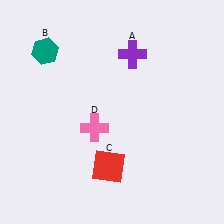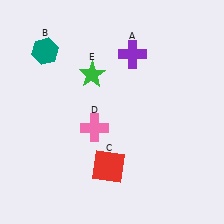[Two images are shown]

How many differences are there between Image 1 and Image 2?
There is 1 difference between the two images.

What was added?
A green star (E) was added in Image 2.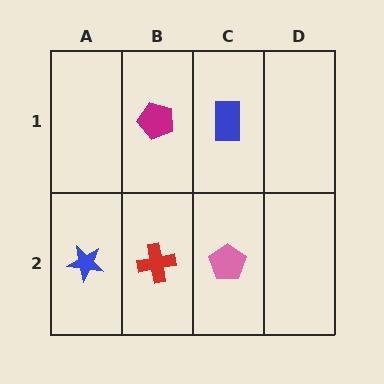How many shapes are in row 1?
2 shapes.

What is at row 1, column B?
A magenta pentagon.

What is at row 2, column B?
A red cross.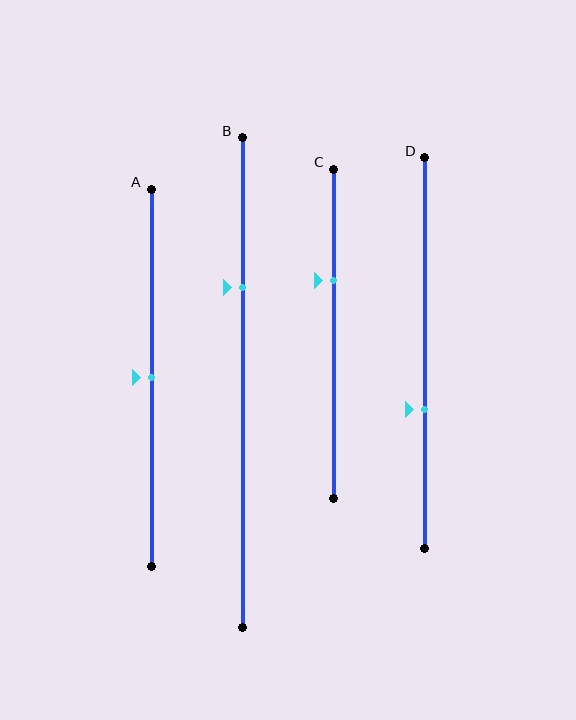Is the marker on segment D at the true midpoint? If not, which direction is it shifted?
No, the marker on segment D is shifted downward by about 14% of the segment length.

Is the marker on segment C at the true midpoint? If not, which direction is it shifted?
No, the marker on segment C is shifted upward by about 16% of the segment length.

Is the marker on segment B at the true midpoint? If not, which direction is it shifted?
No, the marker on segment B is shifted upward by about 19% of the segment length.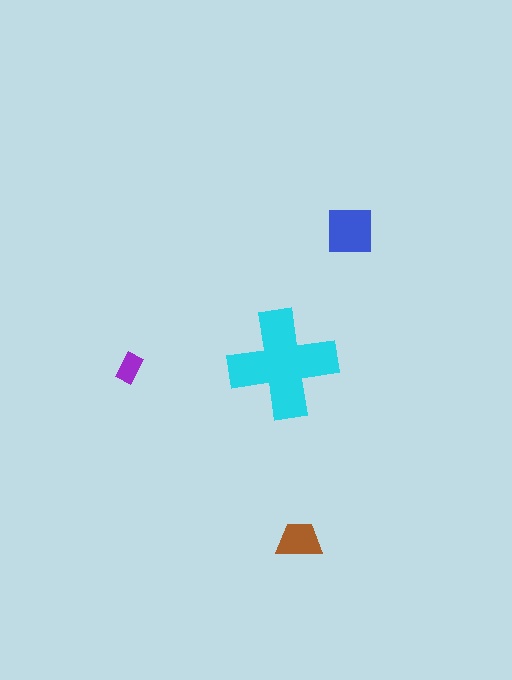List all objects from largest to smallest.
The cyan cross, the blue square, the brown trapezoid, the purple rectangle.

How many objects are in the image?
There are 4 objects in the image.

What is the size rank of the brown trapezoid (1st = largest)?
3rd.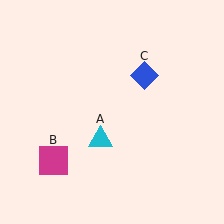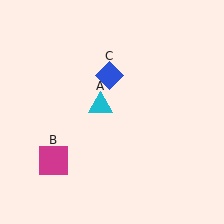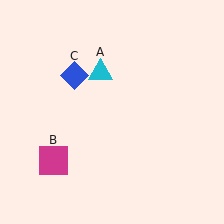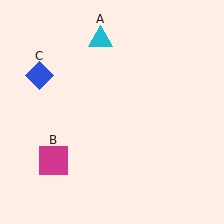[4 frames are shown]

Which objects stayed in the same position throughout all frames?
Magenta square (object B) remained stationary.